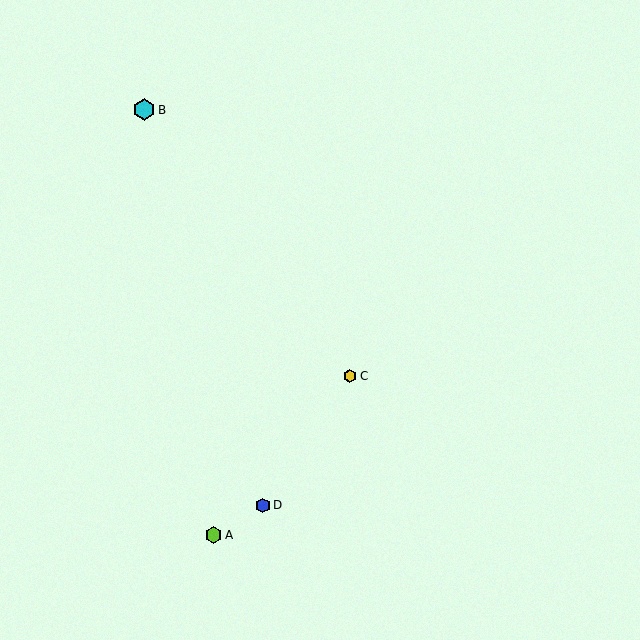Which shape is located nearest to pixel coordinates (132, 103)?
The cyan hexagon (labeled B) at (144, 110) is nearest to that location.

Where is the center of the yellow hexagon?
The center of the yellow hexagon is at (350, 376).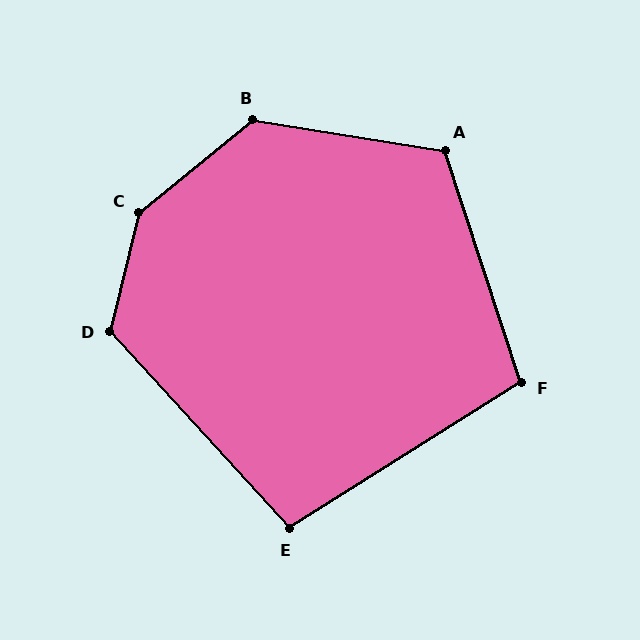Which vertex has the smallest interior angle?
E, at approximately 100 degrees.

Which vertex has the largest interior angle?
C, at approximately 143 degrees.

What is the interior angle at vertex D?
Approximately 124 degrees (obtuse).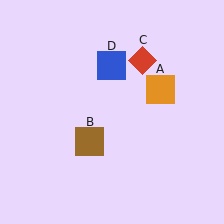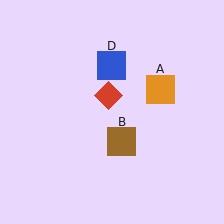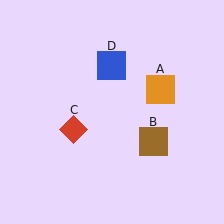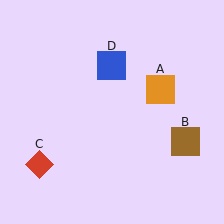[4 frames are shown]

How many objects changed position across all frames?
2 objects changed position: brown square (object B), red diamond (object C).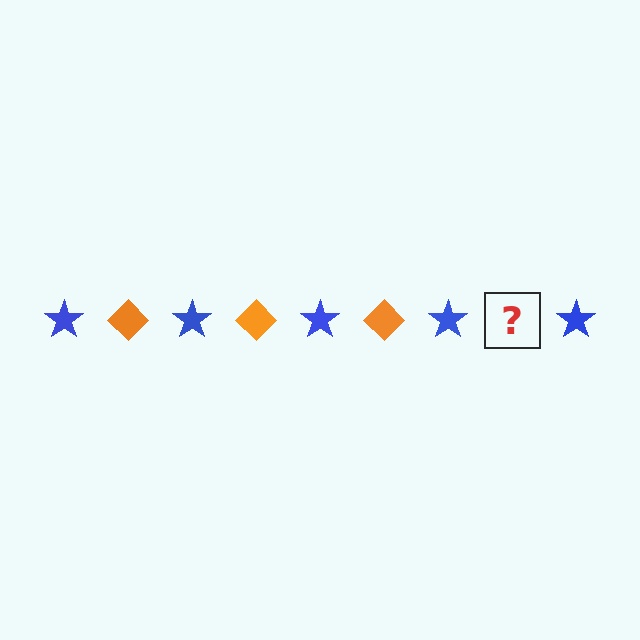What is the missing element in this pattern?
The missing element is an orange diamond.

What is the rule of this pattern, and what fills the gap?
The rule is that the pattern alternates between blue star and orange diamond. The gap should be filled with an orange diamond.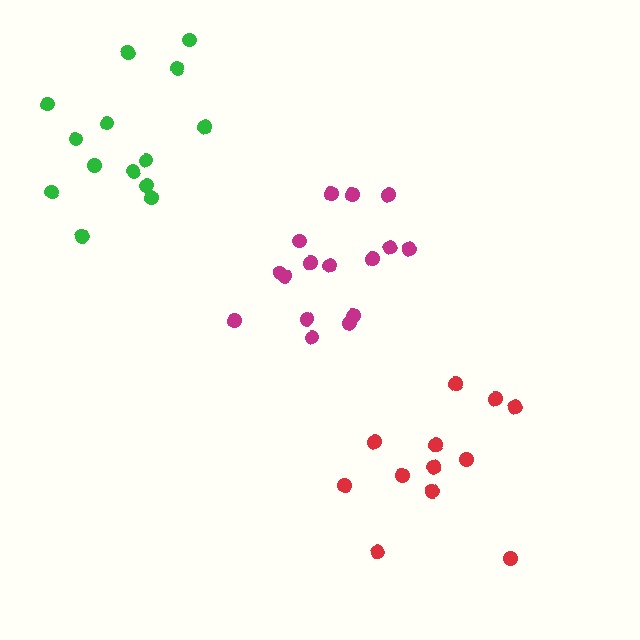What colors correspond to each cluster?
The clusters are colored: green, magenta, red.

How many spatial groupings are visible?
There are 3 spatial groupings.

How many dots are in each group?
Group 1: 14 dots, Group 2: 16 dots, Group 3: 12 dots (42 total).